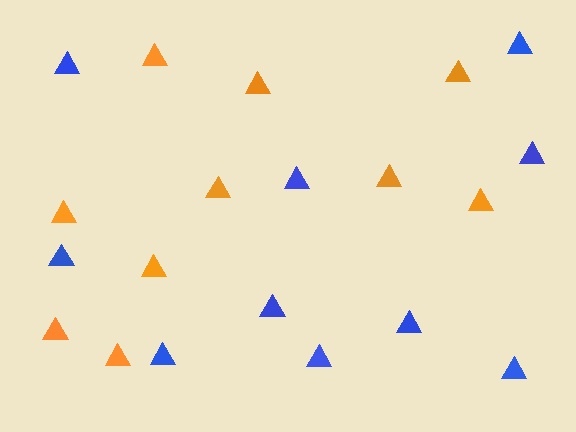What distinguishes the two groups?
There are 2 groups: one group of orange triangles (10) and one group of blue triangles (10).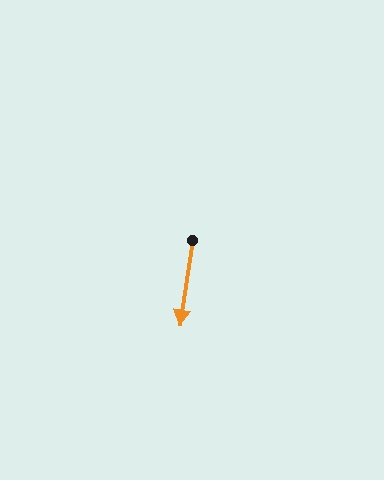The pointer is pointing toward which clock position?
Roughly 6 o'clock.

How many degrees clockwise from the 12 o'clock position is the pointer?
Approximately 188 degrees.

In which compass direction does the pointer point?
South.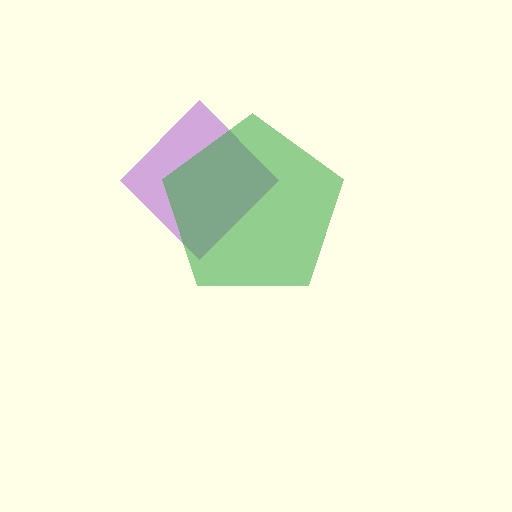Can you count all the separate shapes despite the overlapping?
Yes, there are 2 separate shapes.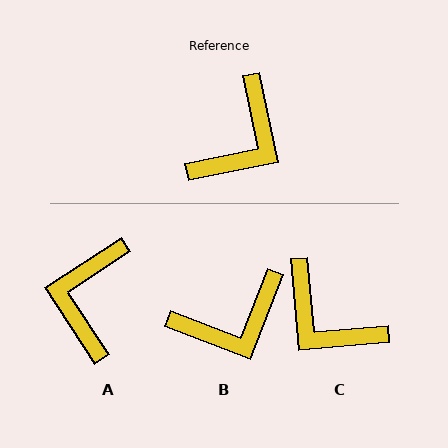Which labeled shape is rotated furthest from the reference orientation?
A, about 158 degrees away.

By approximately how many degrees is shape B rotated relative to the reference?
Approximately 33 degrees clockwise.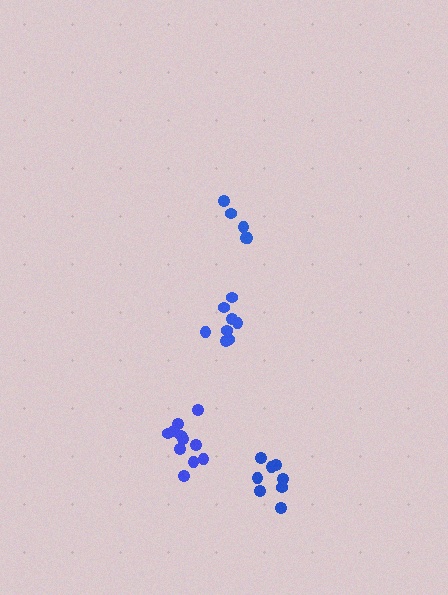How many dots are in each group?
Group 1: 8 dots, Group 2: 5 dots, Group 3: 11 dots, Group 4: 8 dots (32 total).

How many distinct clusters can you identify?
There are 4 distinct clusters.